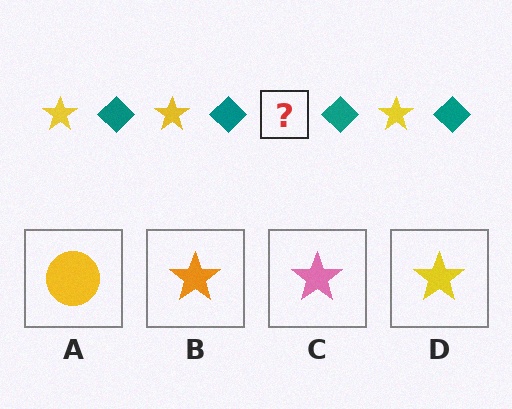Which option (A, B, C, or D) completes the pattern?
D.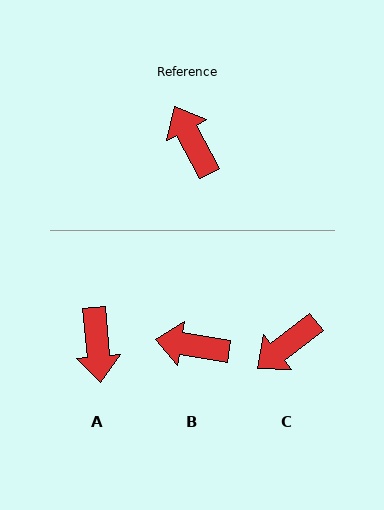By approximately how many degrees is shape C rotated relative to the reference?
Approximately 101 degrees counter-clockwise.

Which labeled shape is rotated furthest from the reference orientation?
A, about 158 degrees away.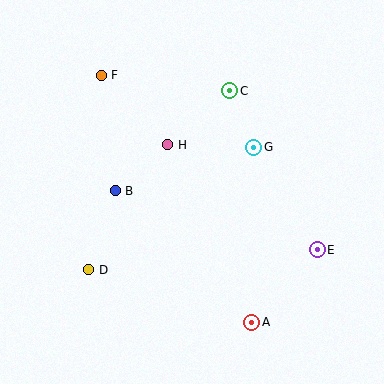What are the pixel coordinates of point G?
Point G is at (254, 147).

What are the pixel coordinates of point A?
Point A is at (252, 322).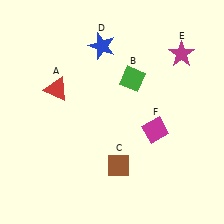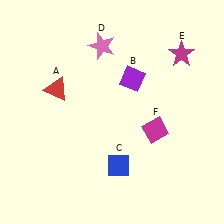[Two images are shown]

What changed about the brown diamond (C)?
In Image 1, C is brown. In Image 2, it changed to blue.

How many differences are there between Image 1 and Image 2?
There are 3 differences between the two images.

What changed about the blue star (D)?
In Image 1, D is blue. In Image 2, it changed to pink.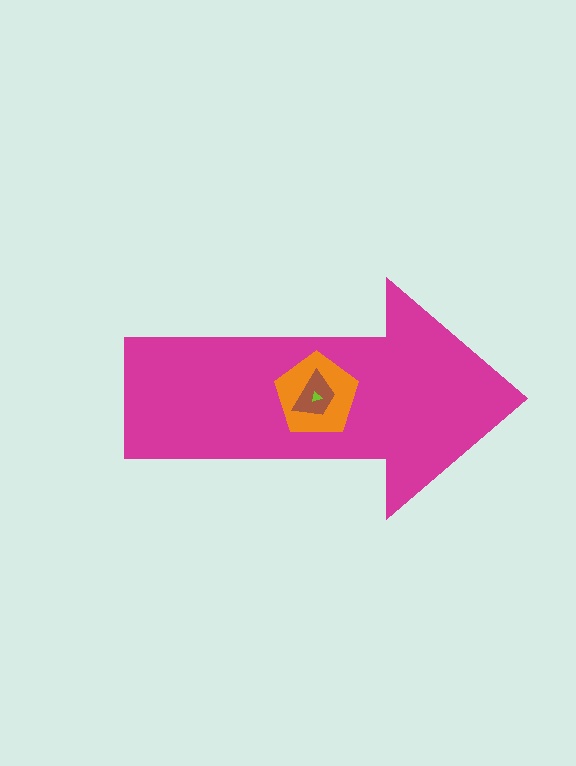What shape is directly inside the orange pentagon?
The brown trapezoid.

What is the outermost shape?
The magenta arrow.